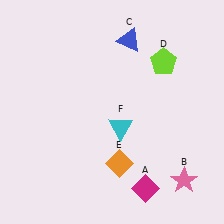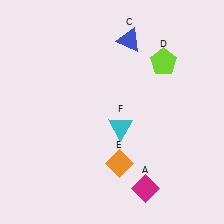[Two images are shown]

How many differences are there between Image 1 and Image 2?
There is 1 difference between the two images.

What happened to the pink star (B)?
The pink star (B) was removed in Image 2. It was in the bottom-right area of Image 1.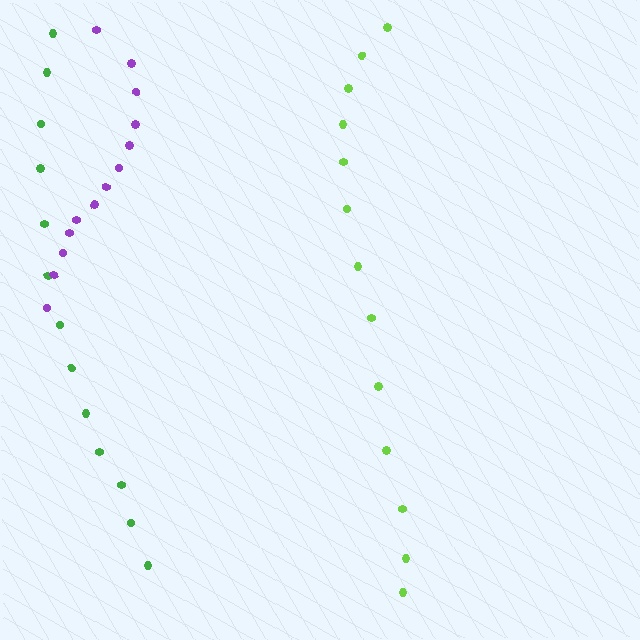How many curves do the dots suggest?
There are 3 distinct paths.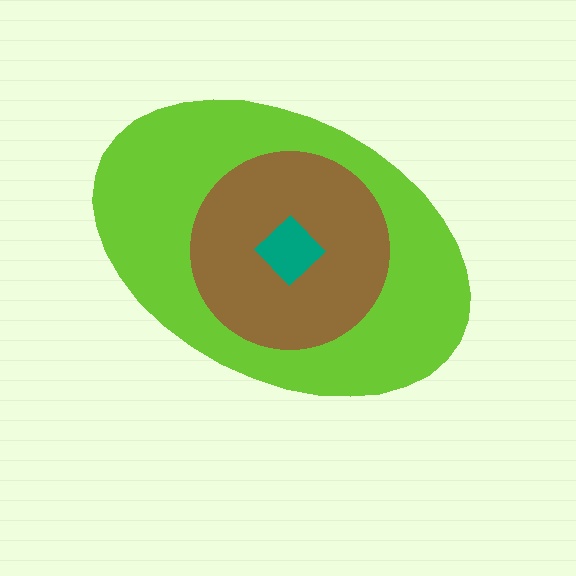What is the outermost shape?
The lime ellipse.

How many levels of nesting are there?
3.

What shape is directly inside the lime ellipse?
The brown circle.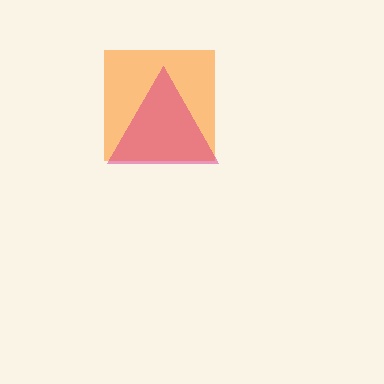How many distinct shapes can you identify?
There are 2 distinct shapes: an orange square, a magenta triangle.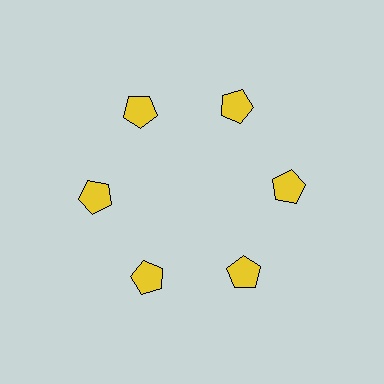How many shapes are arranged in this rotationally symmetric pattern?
There are 6 shapes, arranged in 6 groups of 1.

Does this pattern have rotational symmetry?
Yes, this pattern has 6-fold rotational symmetry. It looks the same after rotating 60 degrees around the center.